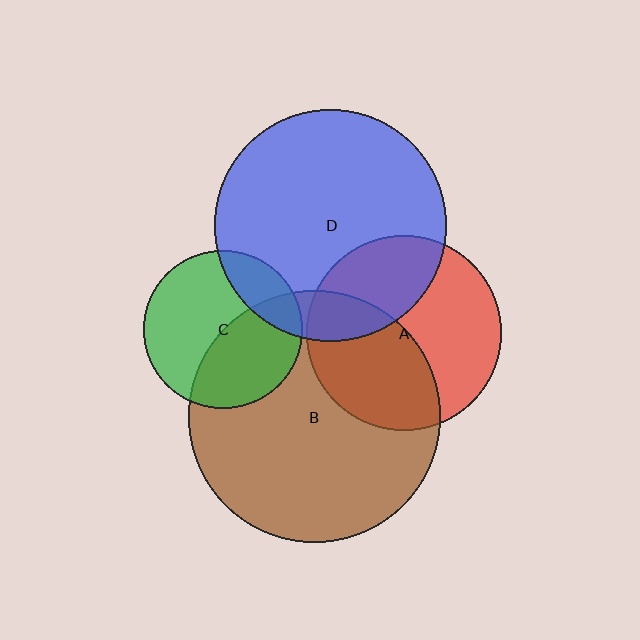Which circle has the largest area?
Circle B (brown).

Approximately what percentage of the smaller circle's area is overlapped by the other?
Approximately 10%.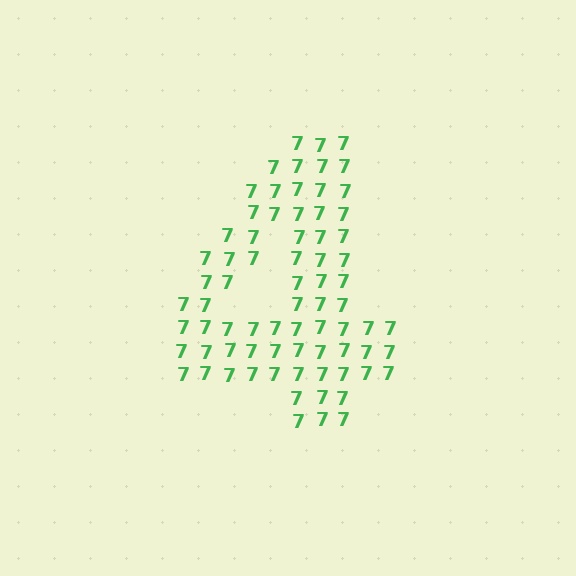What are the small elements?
The small elements are digit 7's.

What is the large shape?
The large shape is the digit 4.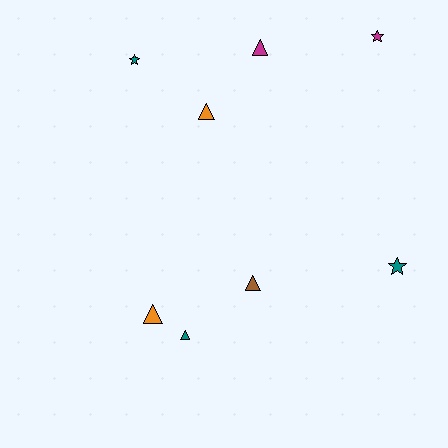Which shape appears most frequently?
Triangle, with 5 objects.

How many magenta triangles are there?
There is 1 magenta triangle.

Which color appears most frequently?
Teal, with 3 objects.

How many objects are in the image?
There are 8 objects.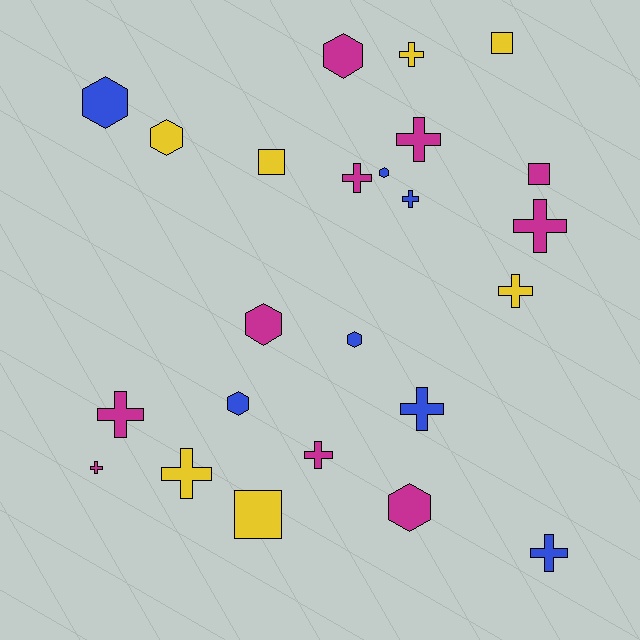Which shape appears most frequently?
Cross, with 12 objects.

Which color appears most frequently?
Magenta, with 10 objects.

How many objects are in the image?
There are 24 objects.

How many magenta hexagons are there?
There are 3 magenta hexagons.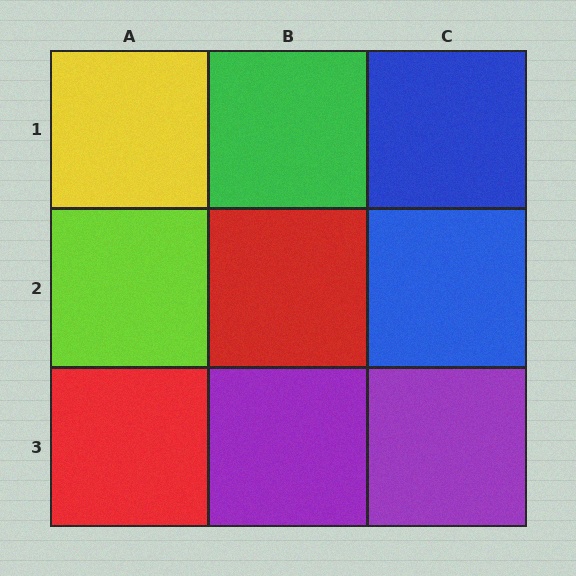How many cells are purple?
2 cells are purple.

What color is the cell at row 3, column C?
Purple.